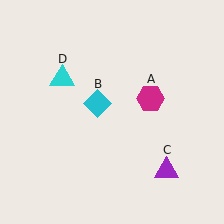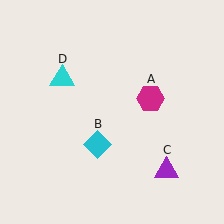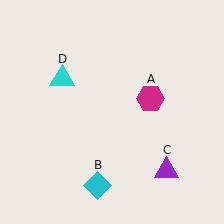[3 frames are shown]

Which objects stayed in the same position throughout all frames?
Magenta hexagon (object A) and purple triangle (object C) and cyan triangle (object D) remained stationary.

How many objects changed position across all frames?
1 object changed position: cyan diamond (object B).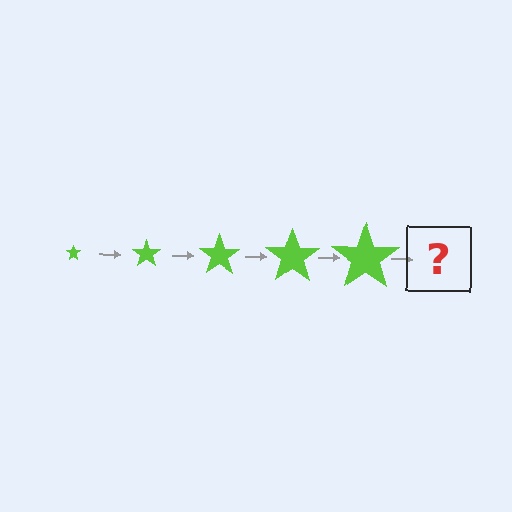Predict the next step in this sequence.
The next step is a lime star, larger than the previous one.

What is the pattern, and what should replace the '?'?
The pattern is that the star gets progressively larger each step. The '?' should be a lime star, larger than the previous one.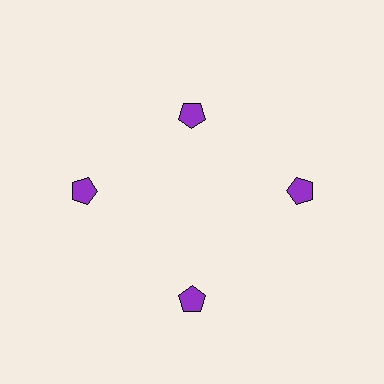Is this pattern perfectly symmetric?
No. The 4 purple pentagons are arranged in a ring, but one element near the 12 o'clock position is pulled inward toward the center, breaking the 4-fold rotational symmetry.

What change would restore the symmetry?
The symmetry would be restored by moving it outward, back onto the ring so that all 4 pentagons sit at equal angles and equal distance from the center.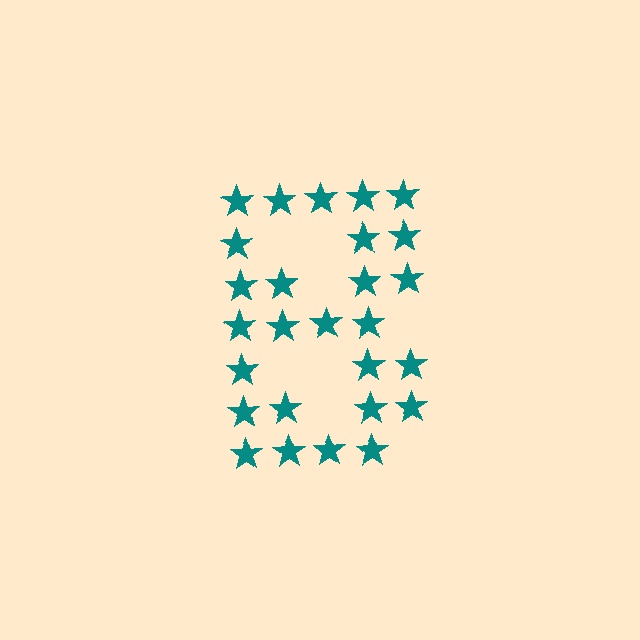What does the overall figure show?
The overall figure shows the digit 8.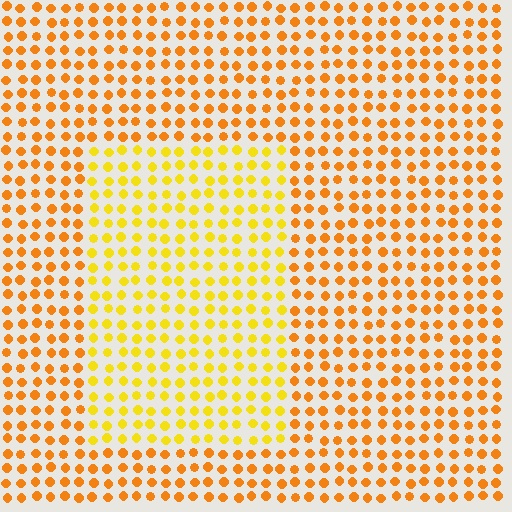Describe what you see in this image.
The image is filled with small orange elements in a uniform arrangement. A rectangle-shaped region is visible where the elements are tinted to a slightly different hue, forming a subtle color boundary.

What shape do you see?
I see a rectangle.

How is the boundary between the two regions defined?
The boundary is defined purely by a slight shift in hue (about 25 degrees). Spacing, size, and orientation are identical on both sides.